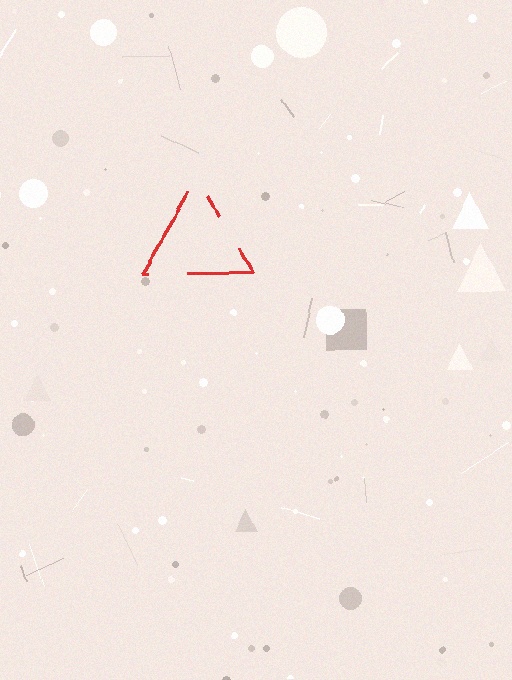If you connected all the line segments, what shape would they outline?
They would outline a triangle.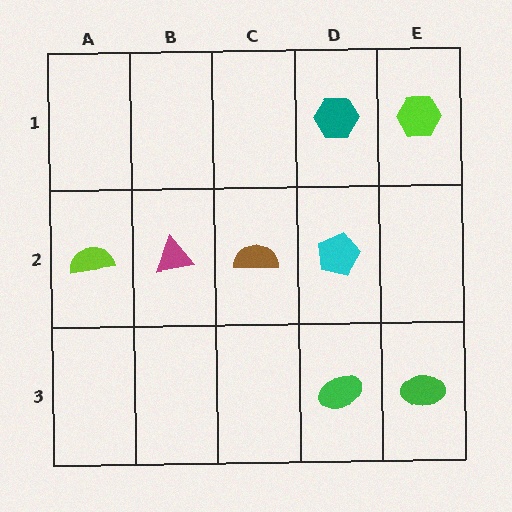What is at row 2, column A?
A lime semicircle.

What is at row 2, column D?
A cyan pentagon.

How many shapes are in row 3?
2 shapes.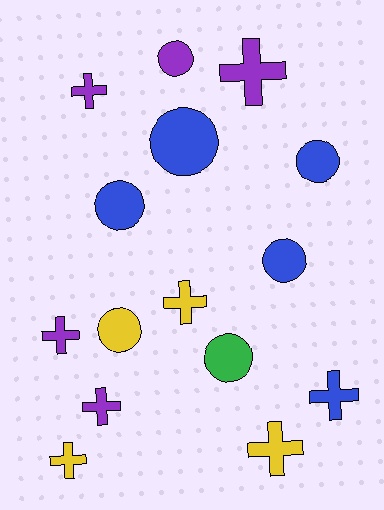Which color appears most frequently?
Blue, with 5 objects.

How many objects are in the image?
There are 15 objects.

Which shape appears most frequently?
Cross, with 8 objects.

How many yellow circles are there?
There is 1 yellow circle.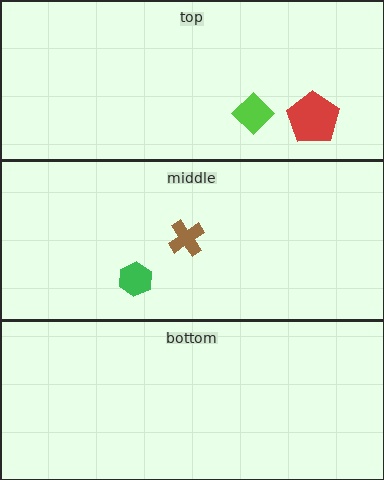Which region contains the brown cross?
The middle region.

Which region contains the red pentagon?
The top region.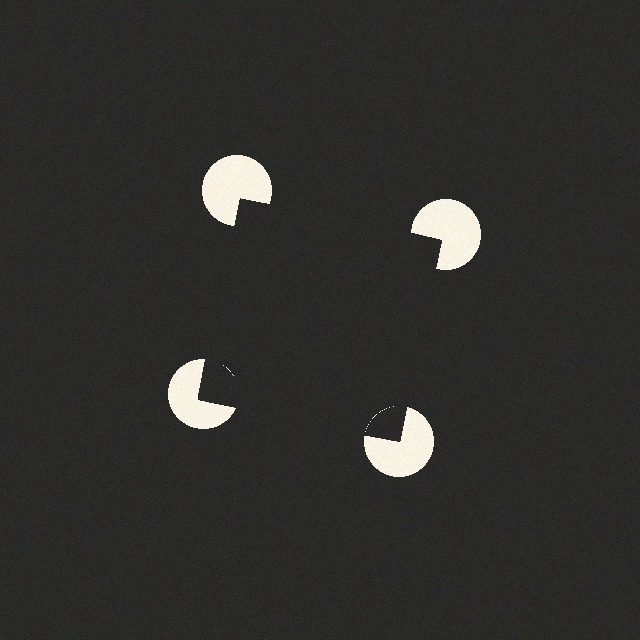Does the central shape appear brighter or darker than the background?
It typically appears slightly darker than the background, even though no actual brightness change is drawn.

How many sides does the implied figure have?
4 sides.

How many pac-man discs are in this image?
There are 4 — one at each vertex of the illusory square.